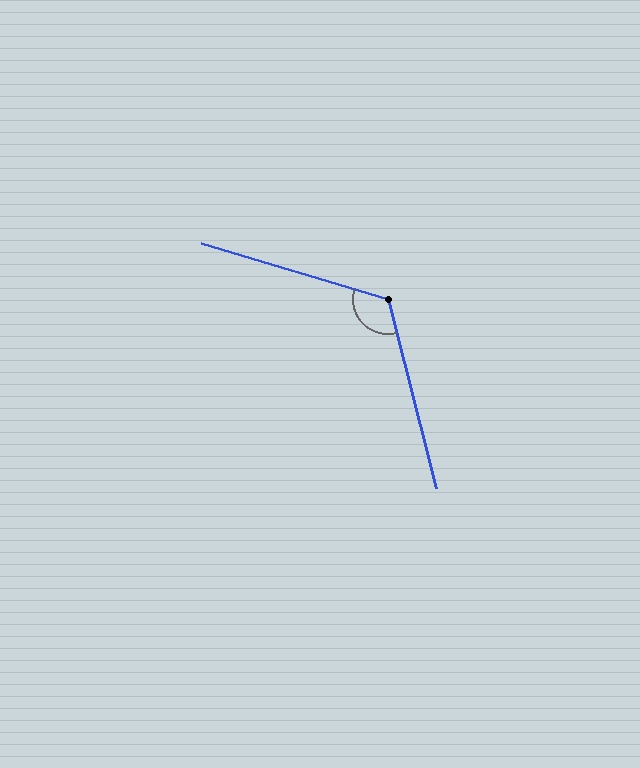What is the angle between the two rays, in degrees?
Approximately 121 degrees.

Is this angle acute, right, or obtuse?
It is obtuse.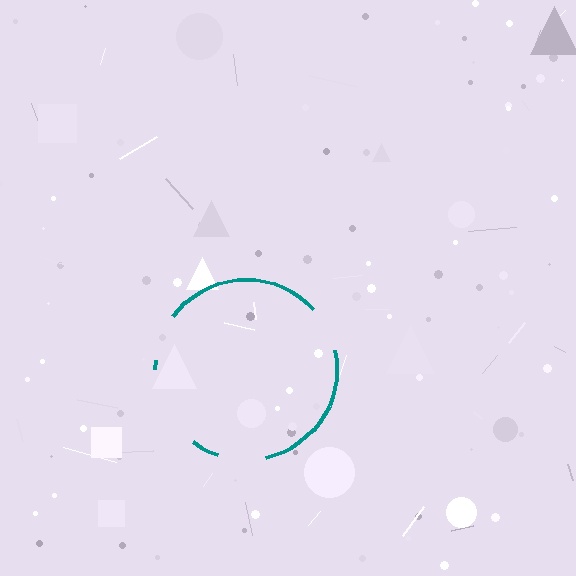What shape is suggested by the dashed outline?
The dashed outline suggests a circle.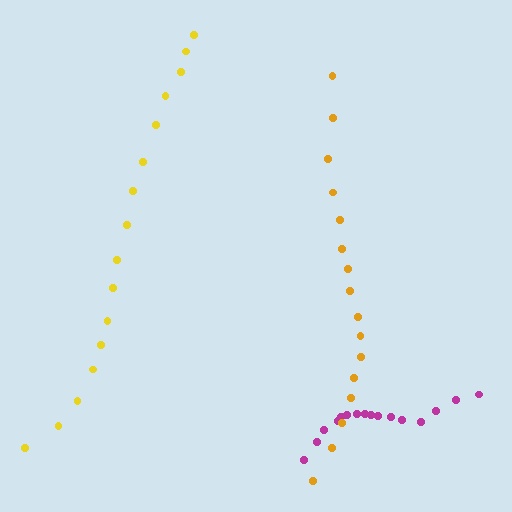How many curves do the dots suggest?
There are 3 distinct paths.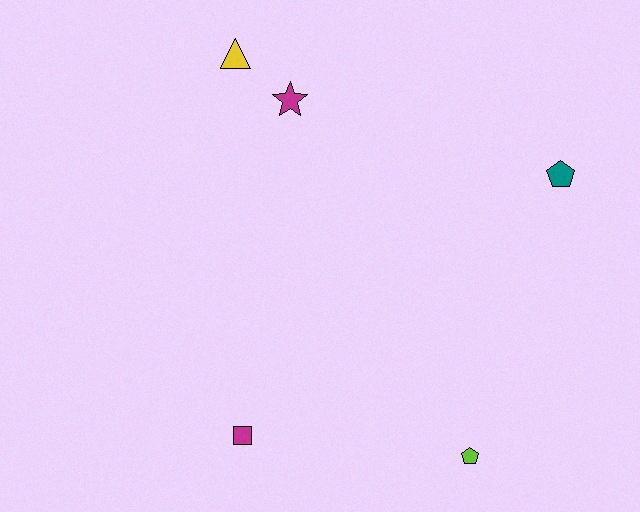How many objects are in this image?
There are 5 objects.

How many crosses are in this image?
There are no crosses.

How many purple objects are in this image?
There are no purple objects.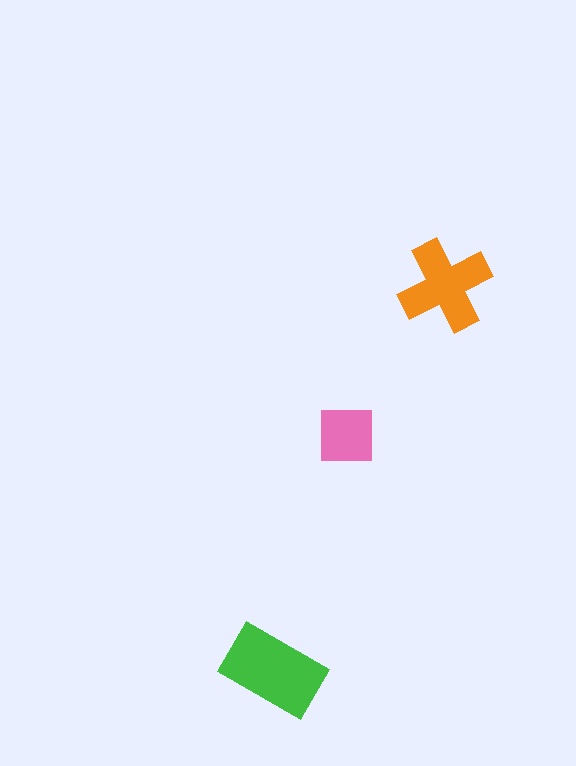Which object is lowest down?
The green rectangle is bottommost.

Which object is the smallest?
The pink square.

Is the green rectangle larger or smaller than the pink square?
Larger.